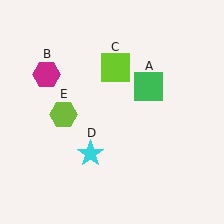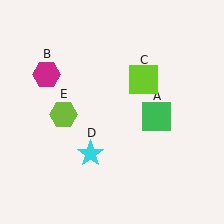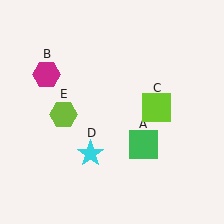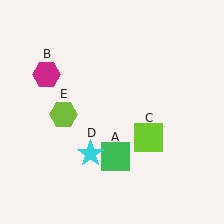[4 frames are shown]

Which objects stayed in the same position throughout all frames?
Magenta hexagon (object B) and cyan star (object D) and lime hexagon (object E) remained stationary.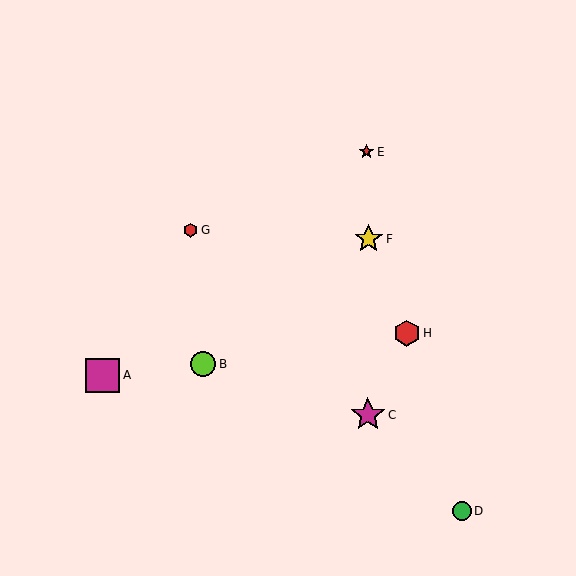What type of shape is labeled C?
Shape C is a magenta star.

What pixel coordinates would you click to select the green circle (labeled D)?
Click at (462, 511) to select the green circle D.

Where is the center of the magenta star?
The center of the magenta star is at (368, 415).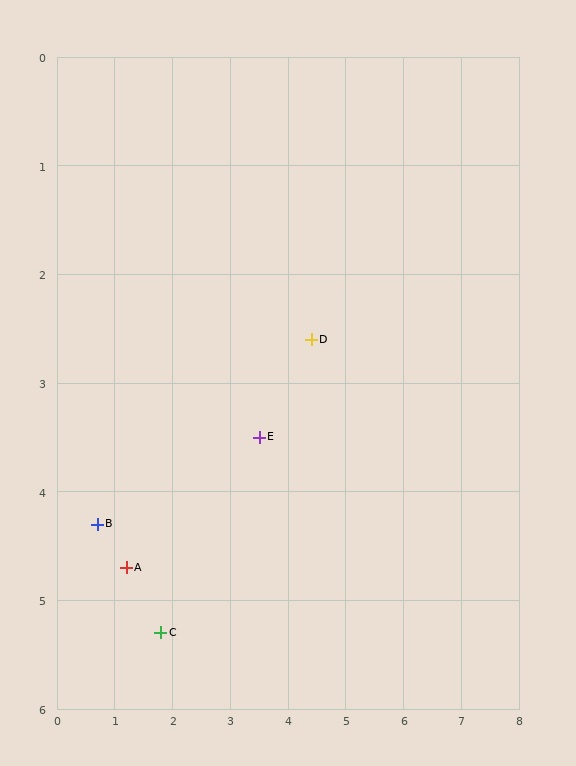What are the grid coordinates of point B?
Point B is at approximately (0.7, 4.3).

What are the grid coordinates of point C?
Point C is at approximately (1.8, 5.3).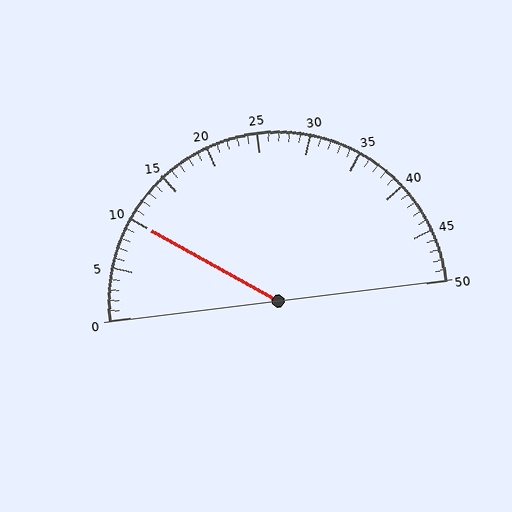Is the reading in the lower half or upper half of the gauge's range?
The reading is in the lower half of the range (0 to 50).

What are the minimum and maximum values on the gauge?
The gauge ranges from 0 to 50.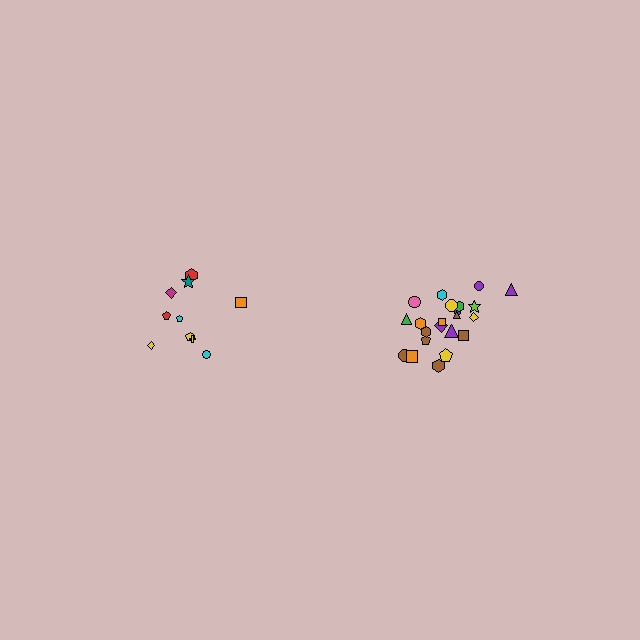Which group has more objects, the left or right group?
The right group.